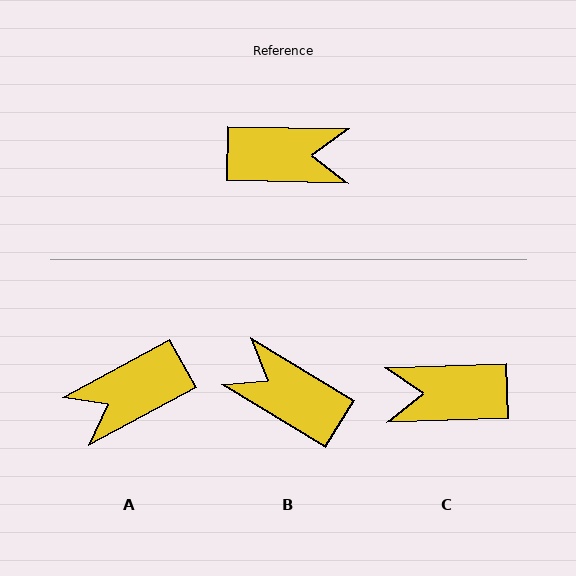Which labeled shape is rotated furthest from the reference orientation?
C, about 177 degrees away.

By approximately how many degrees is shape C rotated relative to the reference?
Approximately 177 degrees clockwise.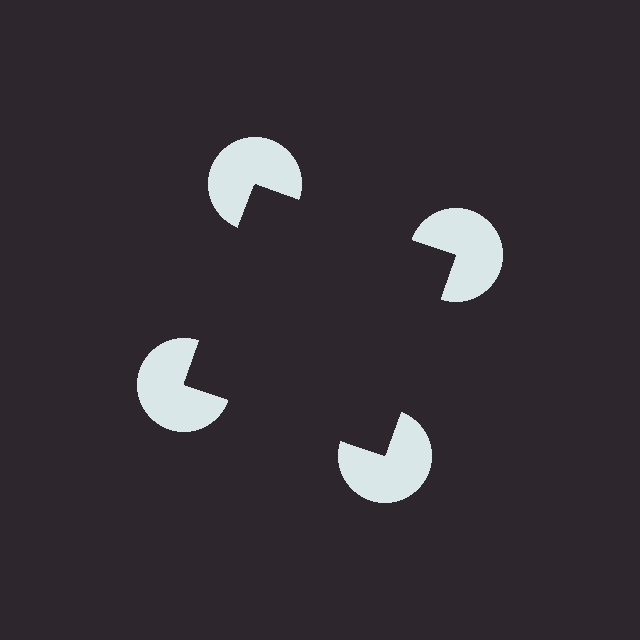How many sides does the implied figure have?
4 sides.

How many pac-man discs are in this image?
There are 4 — one at each vertex of the illusory square.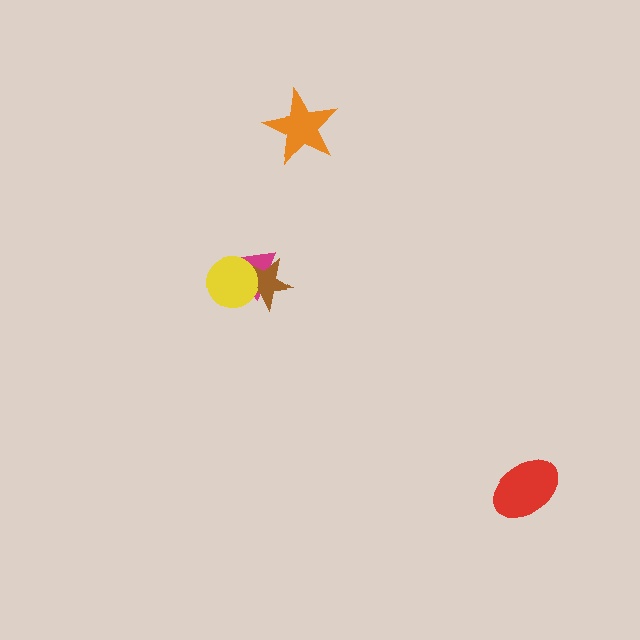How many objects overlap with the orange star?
0 objects overlap with the orange star.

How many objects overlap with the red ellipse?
0 objects overlap with the red ellipse.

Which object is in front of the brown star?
The yellow circle is in front of the brown star.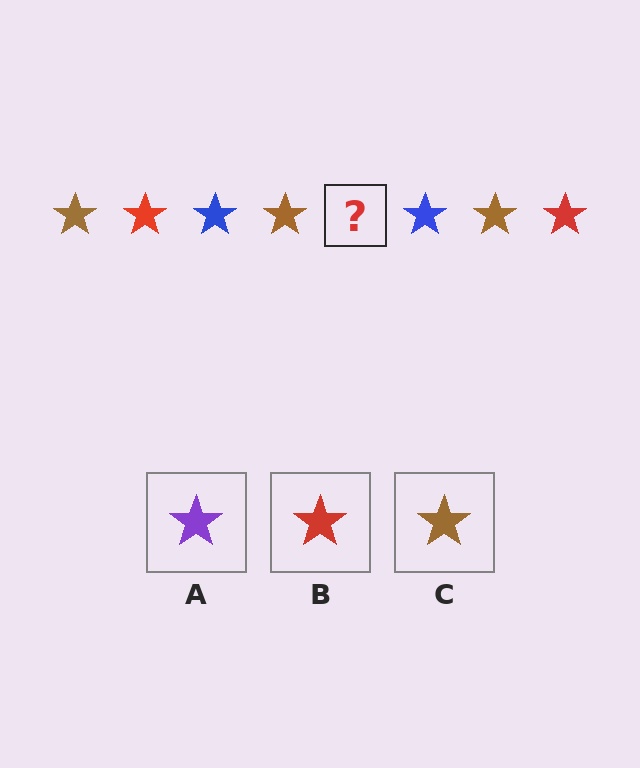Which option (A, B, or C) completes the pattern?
B.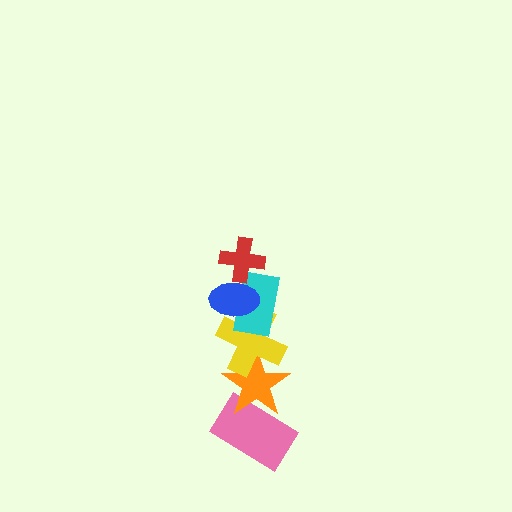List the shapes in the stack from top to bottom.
From top to bottom: the red cross, the blue ellipse, the cyan rectangle, the yellow cross, the orange star, the pink rectangle.